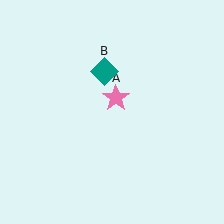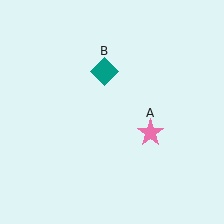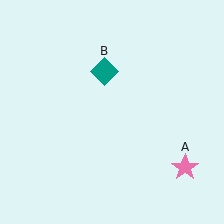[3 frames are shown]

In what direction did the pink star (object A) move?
The pink star (object A) moved down and to the right.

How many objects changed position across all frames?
1 object changed position: pink star (object A).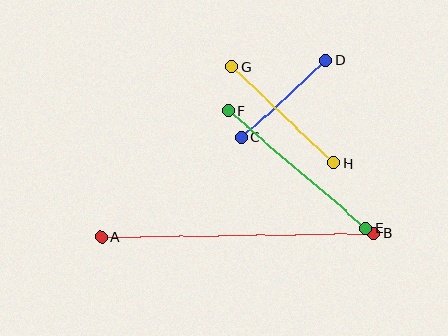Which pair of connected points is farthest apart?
Points A and B are farthest apart.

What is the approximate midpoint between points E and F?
The midpoint is at approximately (297, 169) pixels.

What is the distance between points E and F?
The distance is approximately 181 pixels.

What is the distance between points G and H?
The distance is approximately 140 pixels.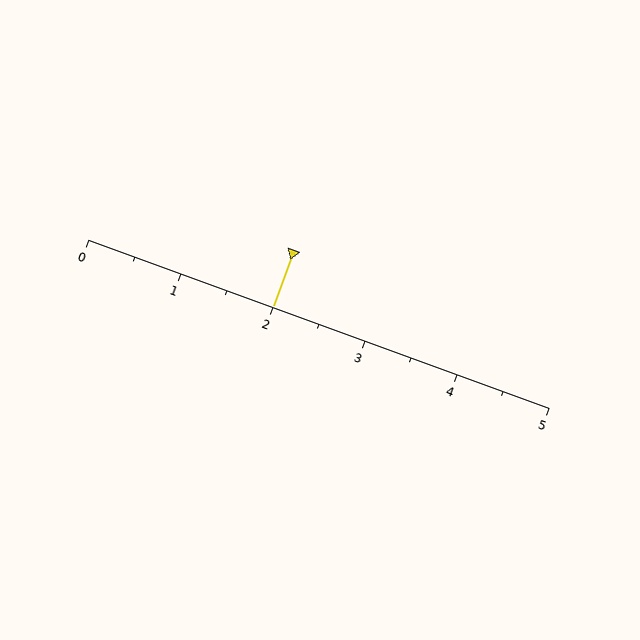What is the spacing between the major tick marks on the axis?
The major ticks are spaced 1 apart.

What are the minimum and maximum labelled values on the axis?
The axis runs from 0 to 5.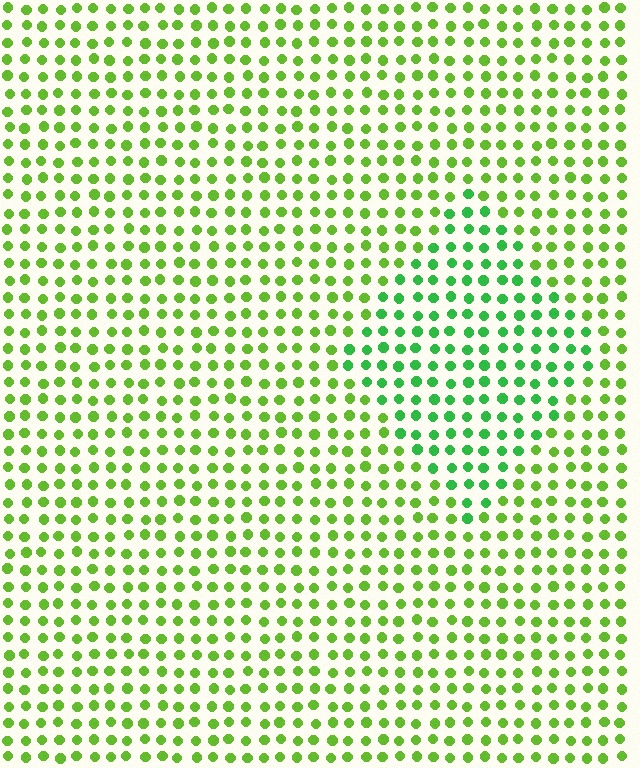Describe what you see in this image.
The image is filled with small lime elements in a uniform arrangement. A diamond-shaped region is visible where the elements are tinted to a slightly different hue, forming a subtle color boundary.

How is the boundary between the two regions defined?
The boundary is defined purely by a slight shift in hue (about 32 degrees). Spacing, size, and orientation are identical on both sides.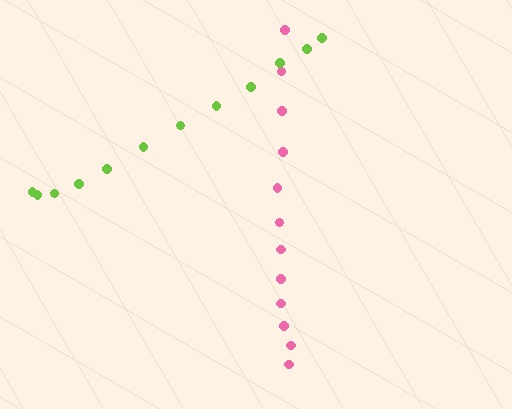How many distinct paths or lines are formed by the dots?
There are 2 distinct paths.